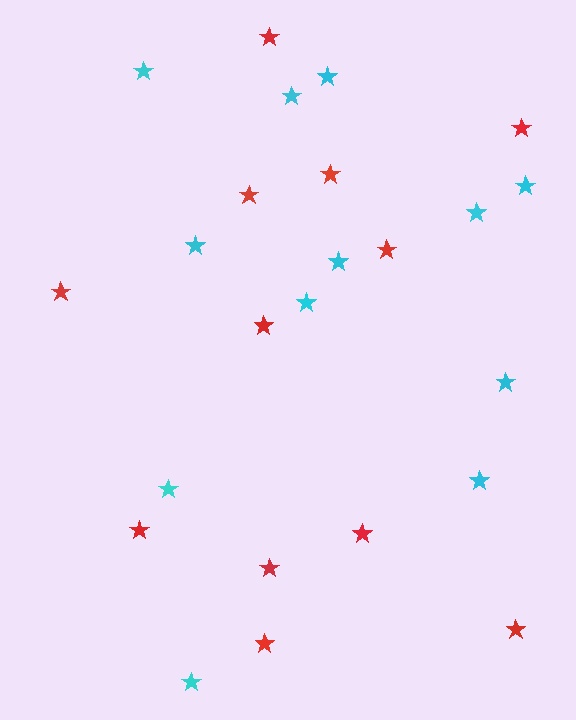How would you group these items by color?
There are 2 groups: one group of cyan stars (12) and one group of red stars (12).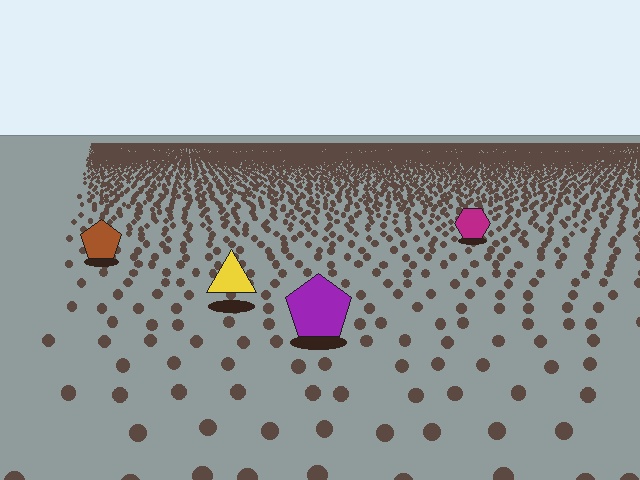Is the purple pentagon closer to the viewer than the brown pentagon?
Yes. The purple pentagon is closer — you can tell from the texture gradient: the ground texture is coarser near it.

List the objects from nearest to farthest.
From nearest to farthest: the purple pentagon, the yellow triangle, the brown pentagon, the magenta hexagon.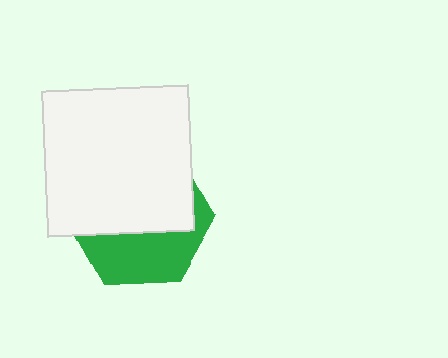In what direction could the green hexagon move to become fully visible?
The green hexagon could move down. That would shift it out from behind the white rectangle entirely.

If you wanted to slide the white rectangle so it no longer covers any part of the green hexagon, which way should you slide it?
Slide it up — that is the most direct way to separate the two shapes.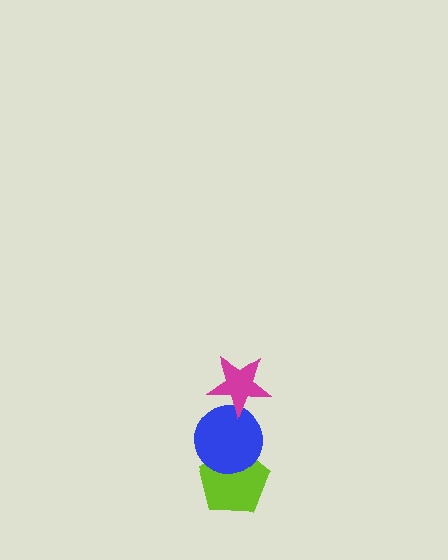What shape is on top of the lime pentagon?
The blue circle is on top of the lime pentagon.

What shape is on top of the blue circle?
The magenta star is on top of the blue circle.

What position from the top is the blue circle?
The blue circle is 2nd from the top.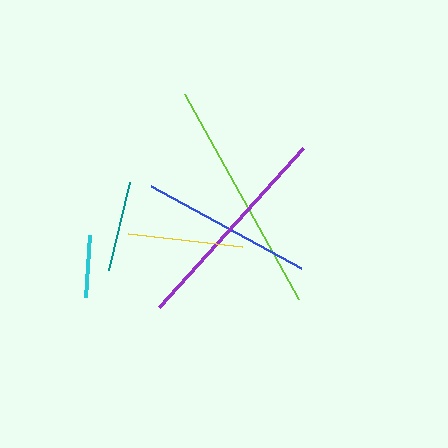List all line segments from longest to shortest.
From longest to shortest: lime, purple, blue, yellow, teal, cyan.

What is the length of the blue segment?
The blue segment is approximately 171 pixels long.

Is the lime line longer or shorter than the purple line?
The lime line is longer than the purple line.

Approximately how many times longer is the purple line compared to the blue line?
The purple line is approximately 1.3 times the length of the blue line.